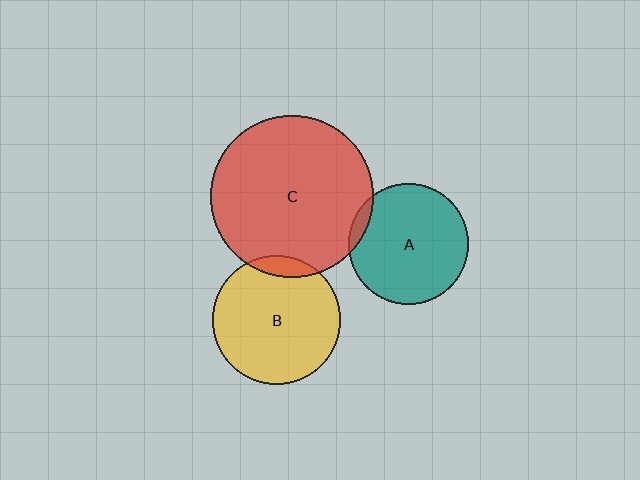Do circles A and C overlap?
Yes.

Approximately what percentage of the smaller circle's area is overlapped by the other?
Approximately 5%.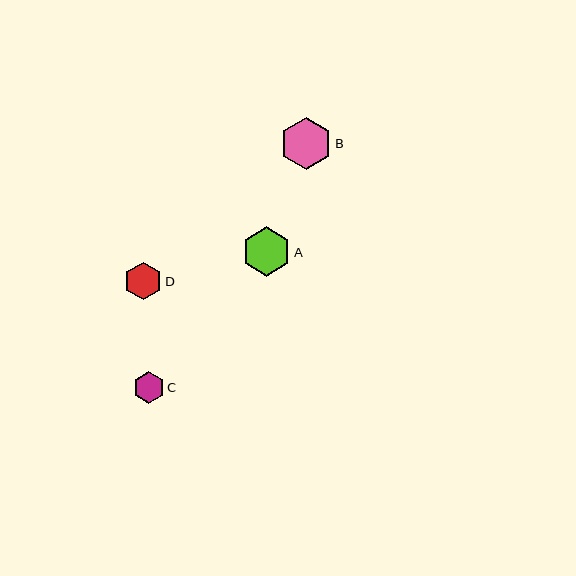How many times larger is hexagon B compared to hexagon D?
Hexagon B is approximately 1.4 times the size of hexagon D.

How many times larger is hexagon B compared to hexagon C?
Hexagon B is approximately 1.7 times the size of hexagon C.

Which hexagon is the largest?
Hexagon B is the largest with a size of approximately 52 pixels.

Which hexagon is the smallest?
Hexagon C is the smallest with a size of approximately 31 pixels.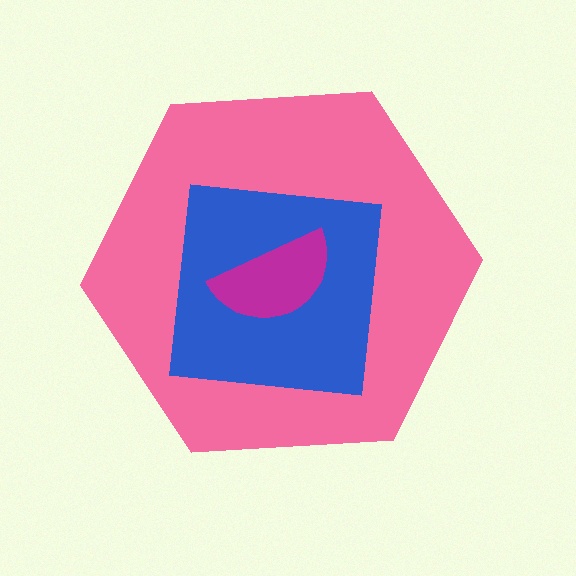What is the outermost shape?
The pink hexagon.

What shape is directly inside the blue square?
The magenta semicircle.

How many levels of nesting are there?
3.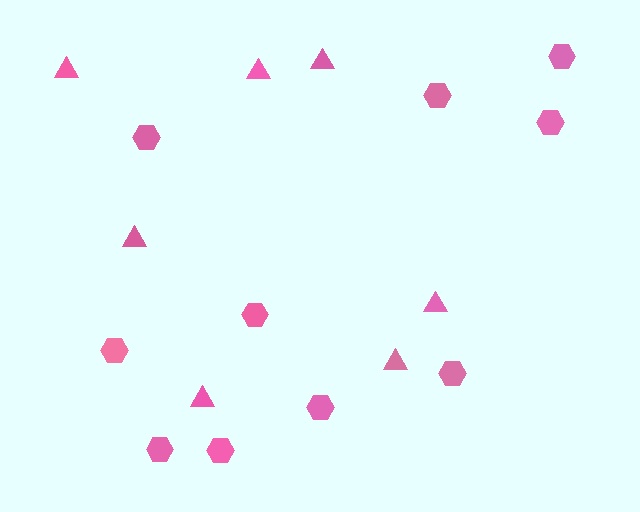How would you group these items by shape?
There are 2 groups: one group of triangles (7) and one group of hexagons (10).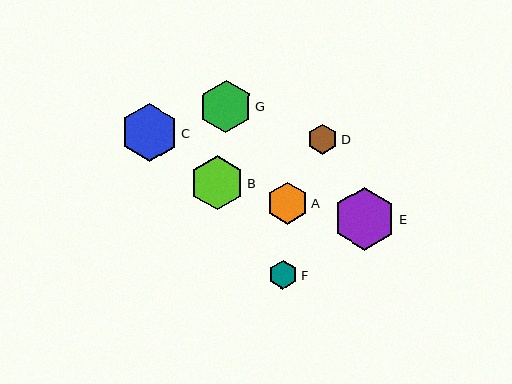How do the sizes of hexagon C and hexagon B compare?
Hexagon C and hexagon B are approximately the same size.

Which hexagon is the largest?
Hexagon E is the largest with a size of approximately 63 pixels.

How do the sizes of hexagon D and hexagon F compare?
Hexagon D and hexagon F are approximately the same size.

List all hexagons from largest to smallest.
From largest to smallest: E, C, B, G, A, D, F.